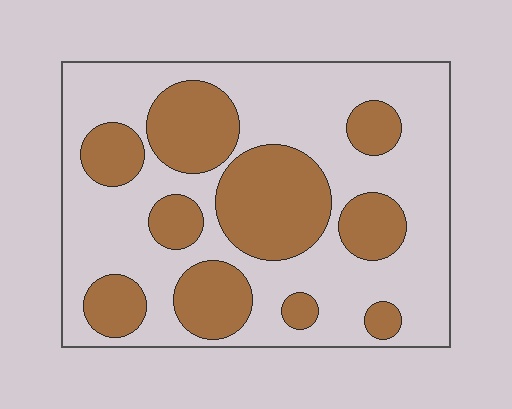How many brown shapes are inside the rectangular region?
10.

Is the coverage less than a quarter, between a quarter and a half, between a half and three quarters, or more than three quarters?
Between a quarter and a half.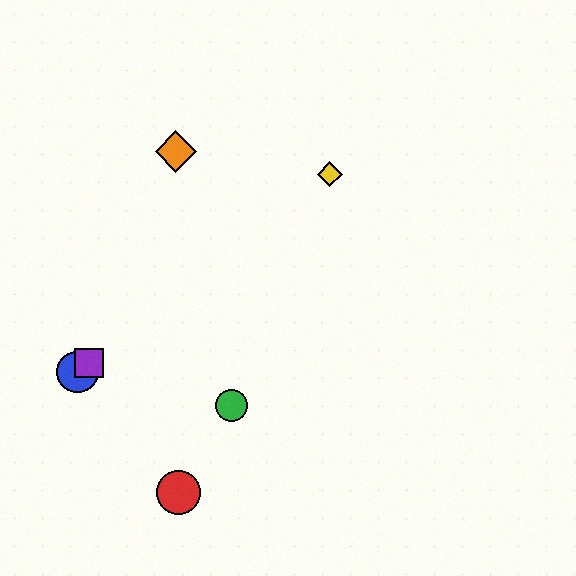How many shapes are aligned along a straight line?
3 shapes (the blue circle, the yellow diamond, the purple square) are aligned along a straight line.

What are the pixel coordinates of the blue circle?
The blue circle is at (78, 372).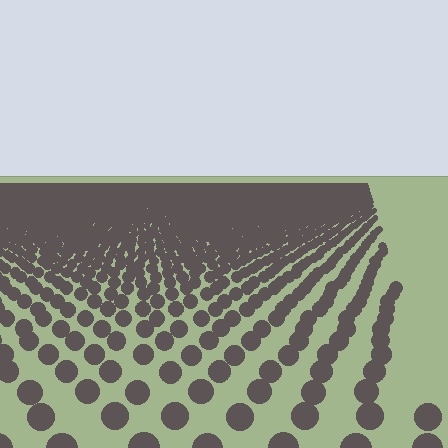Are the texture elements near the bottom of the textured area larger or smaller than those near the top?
Larger. Near the bottom, elements are closer to the viewer and appear at a bigger on-screen size.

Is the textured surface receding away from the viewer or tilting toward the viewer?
The surface is receding away from the viewer. Texture elements get smaller and denser toward the top.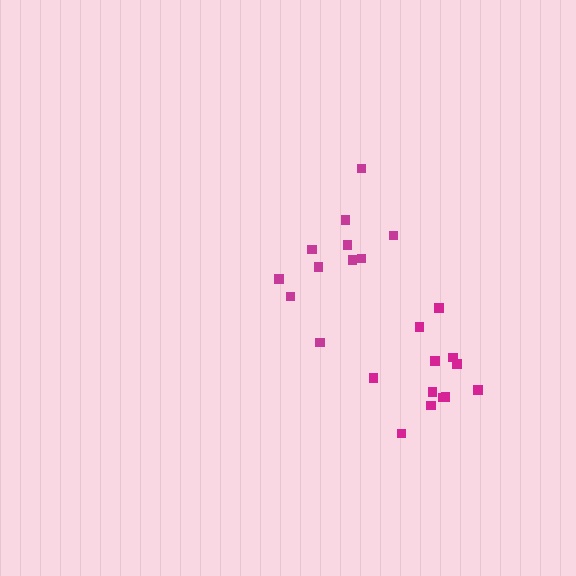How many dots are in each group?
Group 1: 11 dots, Group 2: 12 dots (23 total).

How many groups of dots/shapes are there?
There are 2 groups.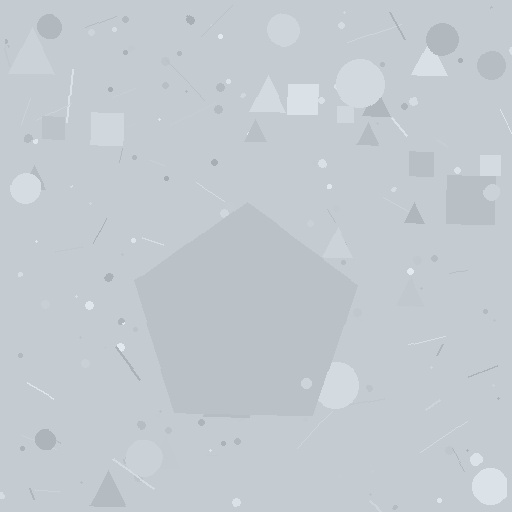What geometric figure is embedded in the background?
A pentagon is embedded in the background.